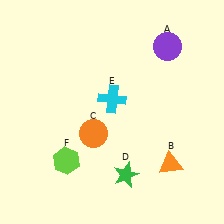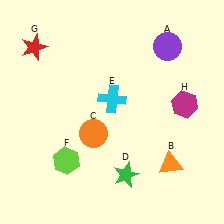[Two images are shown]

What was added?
A red star (G), a magenta hexagon (H) were added in Image 2.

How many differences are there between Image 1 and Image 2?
There are 2 differences between the two images.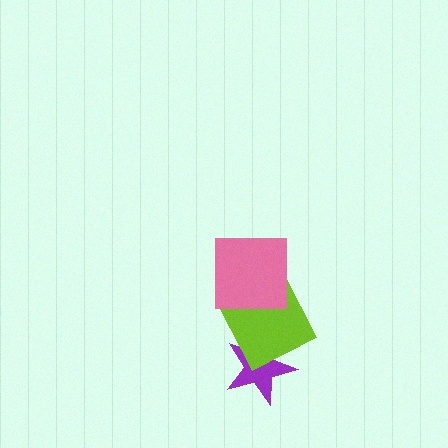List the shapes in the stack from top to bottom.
From top to bottom: the pink square, the lime square, the purple star.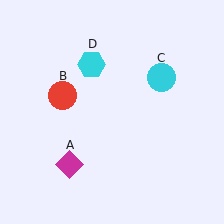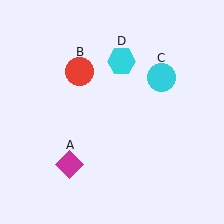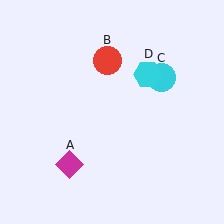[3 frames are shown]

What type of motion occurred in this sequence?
The red circle (object B), cyan hexagon (object D) rotated clockwise around the center of the scene.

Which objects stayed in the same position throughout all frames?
Magenta diamond (object A) and cyan circle (object C) remained stationary.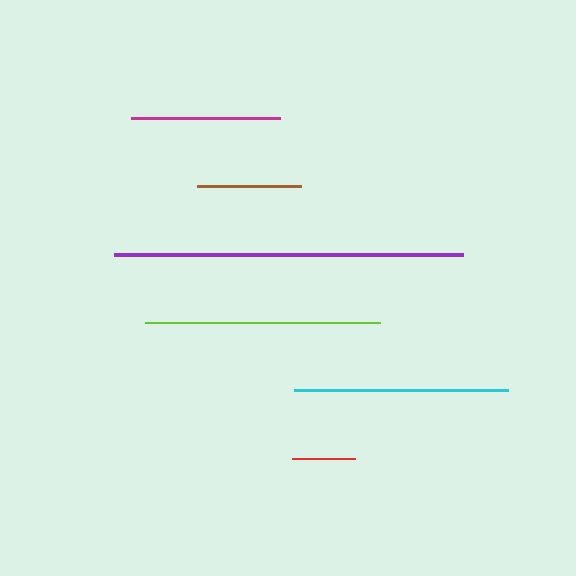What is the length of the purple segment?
The purple segment is approximately 349 pixels long.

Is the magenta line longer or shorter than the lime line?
The lime line is longer than the magenta line.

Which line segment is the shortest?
The red line is the shortest at approximately 63 pixels.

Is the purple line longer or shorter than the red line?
The purple line is longer than the red line.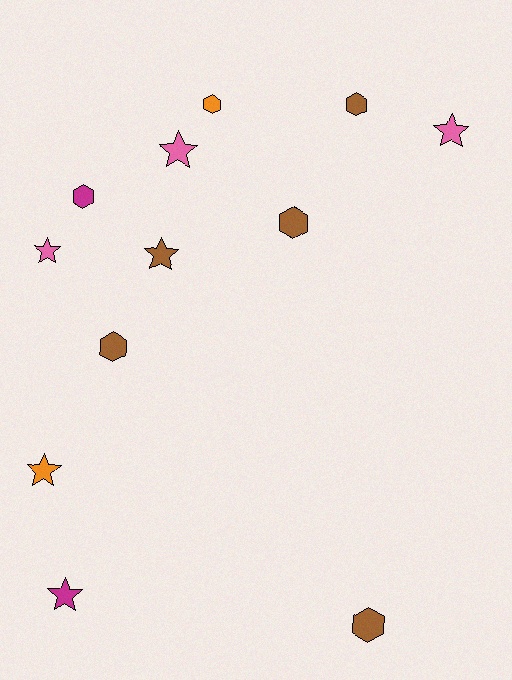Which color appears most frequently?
Brown, with 5 objects.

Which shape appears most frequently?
Star, with 6 objects.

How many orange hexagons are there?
There is 1 orange hexagon.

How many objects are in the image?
There are 12 objects.